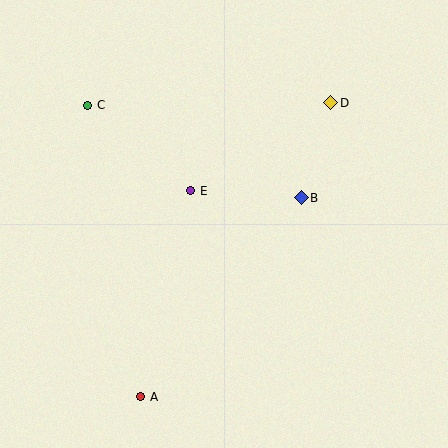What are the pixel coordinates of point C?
Point C is at (88, 105).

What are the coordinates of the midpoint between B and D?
The midpoint between B and D is at (316, 150).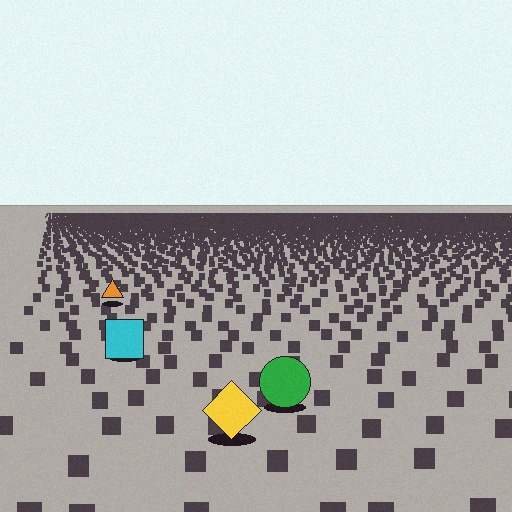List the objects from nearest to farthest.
From nearest to farthest: the yellow diamond, the green circle, the cyan square, the orange triangle.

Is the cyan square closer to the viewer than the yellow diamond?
No. The yellow diamond is closer — you can tell from the texture gradient: the ground texture is coarser near it.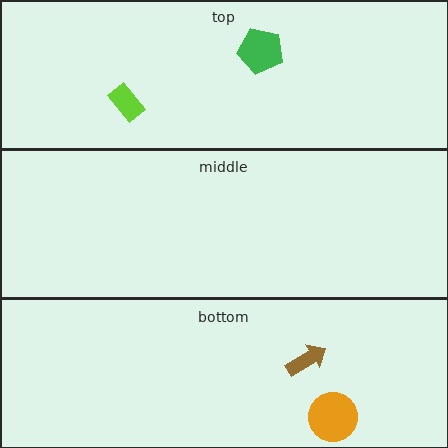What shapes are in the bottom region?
The brown arrow, the orange circle.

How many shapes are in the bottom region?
2.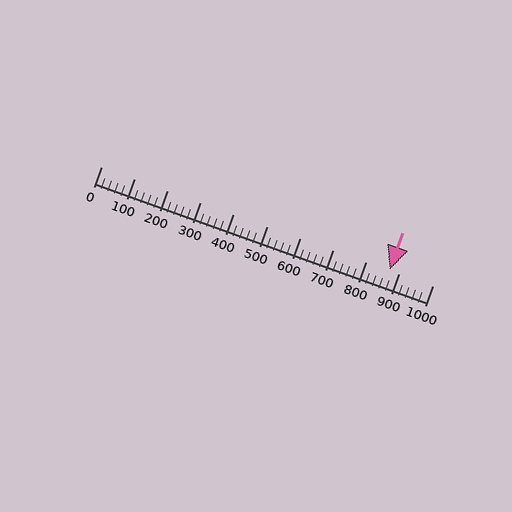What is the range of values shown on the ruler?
The ruler shows values from 0 to 1000.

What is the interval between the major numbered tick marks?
The major tick marks are spaced 100 units apart.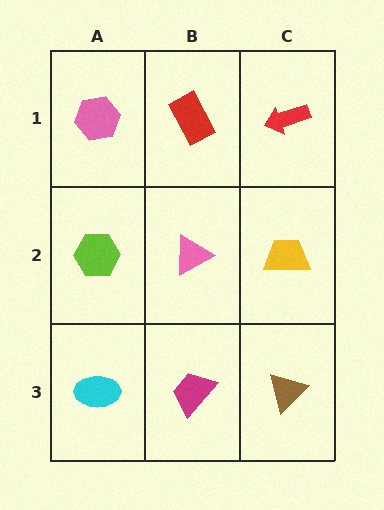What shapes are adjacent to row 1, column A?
A lime hexagon (row 2, column A), a red rectangle (row 1, column B).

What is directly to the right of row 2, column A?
A pink triangle.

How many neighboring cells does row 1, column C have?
2.